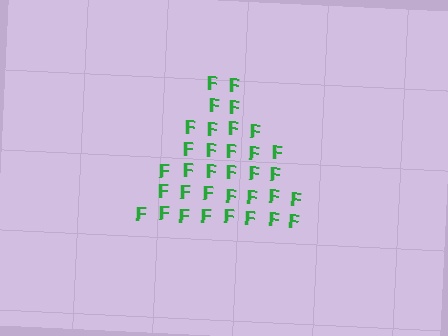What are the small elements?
The small elements are letter F's.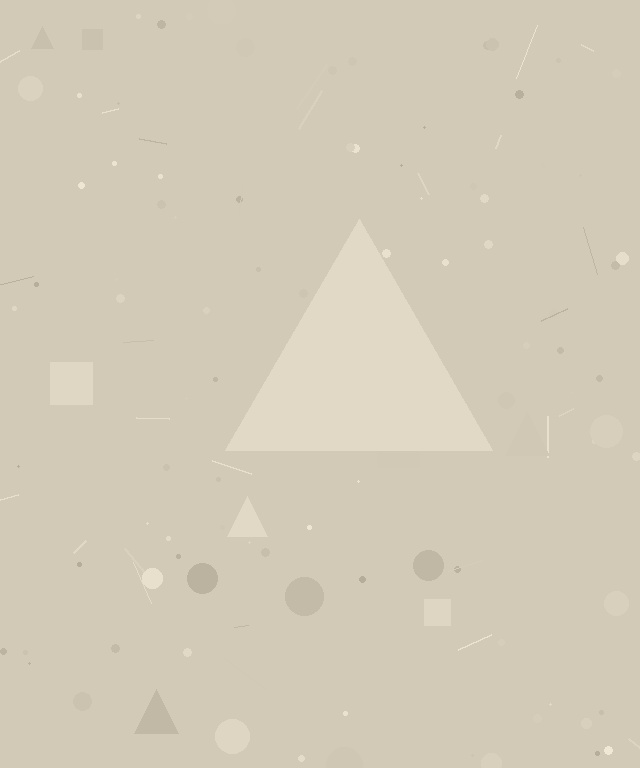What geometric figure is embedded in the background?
A triangle is embedded in the background.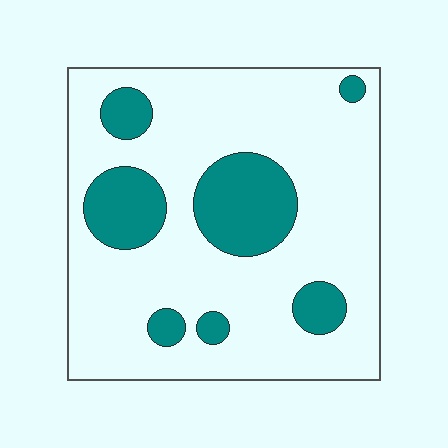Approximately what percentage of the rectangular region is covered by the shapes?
Approximately 20%.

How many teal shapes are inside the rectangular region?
7.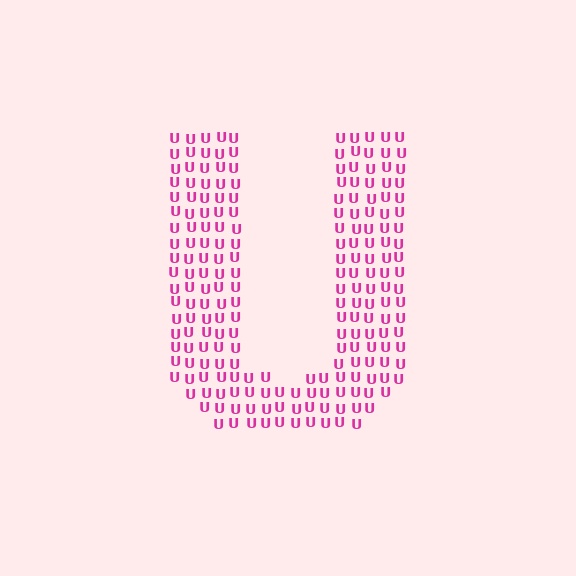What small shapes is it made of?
It is made of small letter U's.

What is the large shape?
The large shape is the letter U.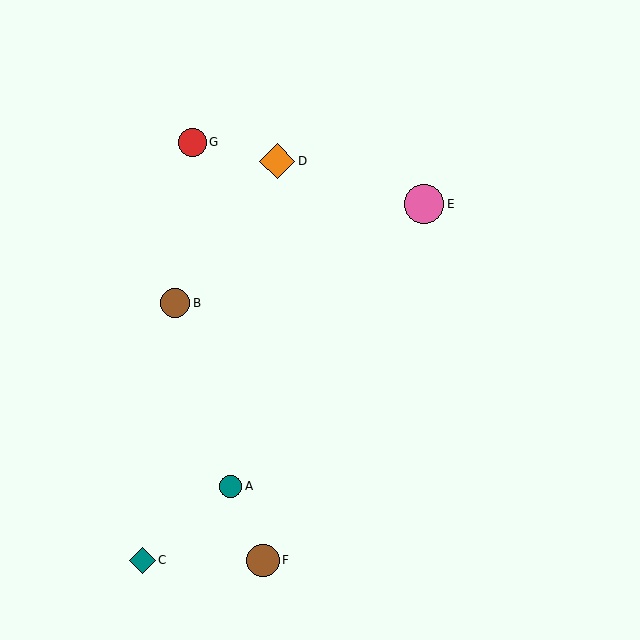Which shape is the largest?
The pink circle (labeled E) is the largest.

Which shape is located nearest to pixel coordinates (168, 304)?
The brown circle (labeled B) at (175, 303) is nearest to that location.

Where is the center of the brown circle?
The center of the brown circle is at (263, 560).